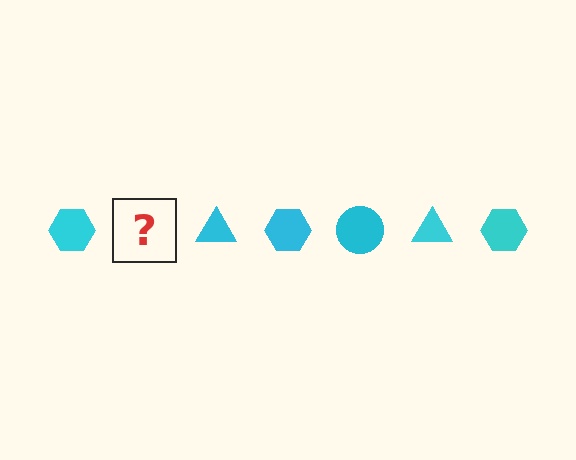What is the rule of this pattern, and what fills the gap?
The rule is that the pattern cycles through hexagon, circle, triangle shapes in cyan. The gap should be filled with a cyan circle.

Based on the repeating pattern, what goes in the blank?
The blank should be a cyan circle.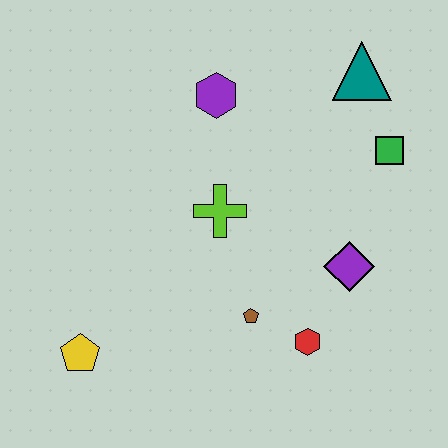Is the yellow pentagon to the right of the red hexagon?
No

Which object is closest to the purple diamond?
The red hexagon is closest to the purple diamond.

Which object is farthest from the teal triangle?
The yellow pentagon is farthest from the teal triangle.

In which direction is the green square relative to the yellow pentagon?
The green square is to the right of the yellow pentagon.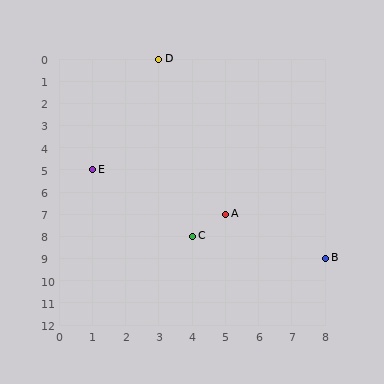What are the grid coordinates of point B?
Point B is at grid coordinates (8, 9).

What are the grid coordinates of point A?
Point A is at grid coordinates (5, 7).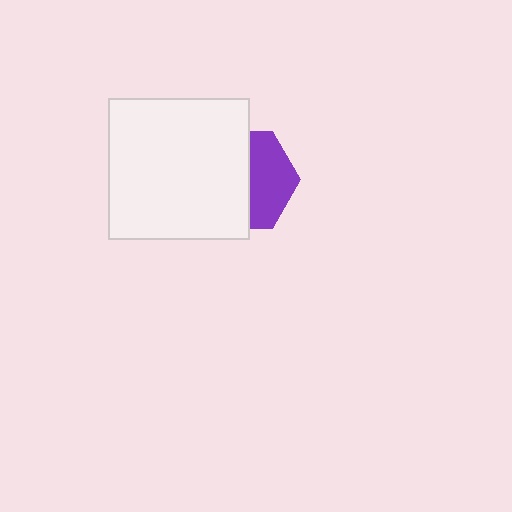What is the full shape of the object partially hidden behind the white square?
The partially hidden object is a purple hexagon.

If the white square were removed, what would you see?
You would see the complete purple hexagon.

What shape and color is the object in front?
The object in front is a white square.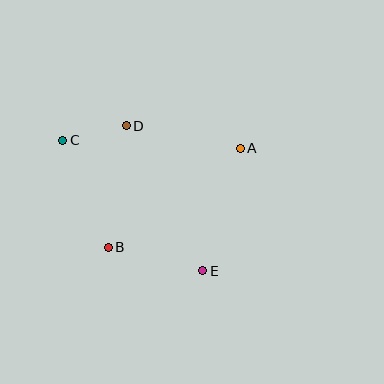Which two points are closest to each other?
Points C and D are closest to each other.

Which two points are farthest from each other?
Points C and E are farthest from each other.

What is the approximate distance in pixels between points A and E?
The distance between A and E is approximately 128 pixels.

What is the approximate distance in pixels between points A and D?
The distance between A and D is approximately 116 pixels.